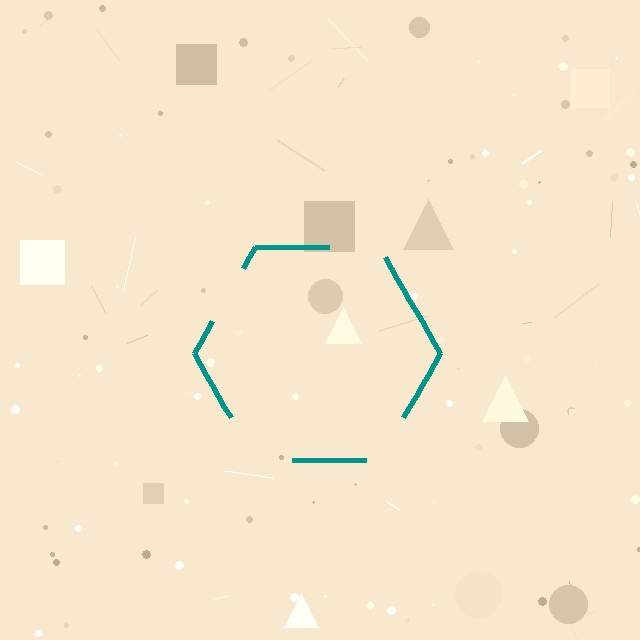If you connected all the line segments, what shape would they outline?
They would outline a hexagon.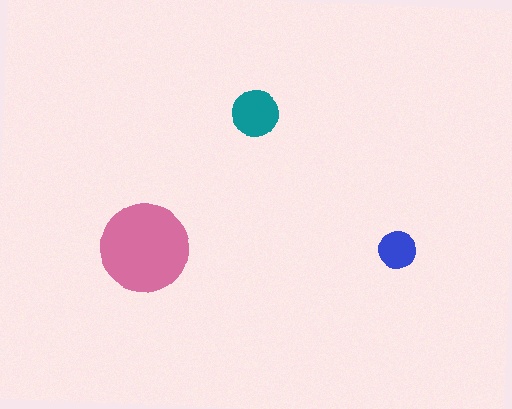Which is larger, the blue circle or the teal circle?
The teal one.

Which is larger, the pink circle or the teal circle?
The pink one.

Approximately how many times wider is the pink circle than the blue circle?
About 2.5 times wider.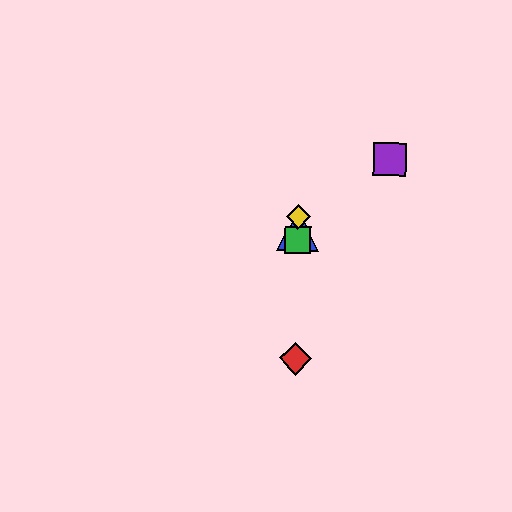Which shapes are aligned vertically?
The red diamond, the blue triangle, the green square, the yellow diamond are aligned vertically.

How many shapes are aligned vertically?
4 shapes (the red diamond, the blue triangle, the green square, the yellow diamond) are aligned vertically.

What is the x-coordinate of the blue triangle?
The blue triangle is at x≈298.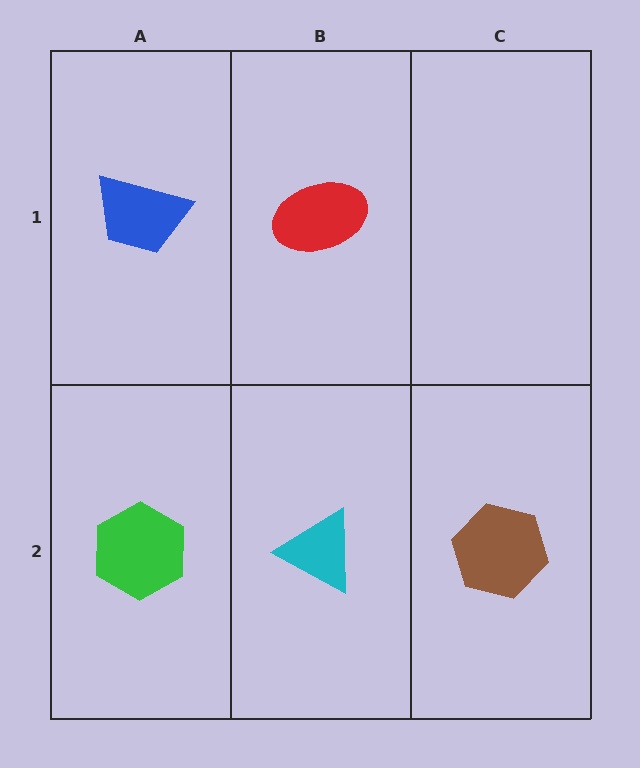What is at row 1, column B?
A red ellipse.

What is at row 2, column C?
A brown hexagon.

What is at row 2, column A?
A green hexagon.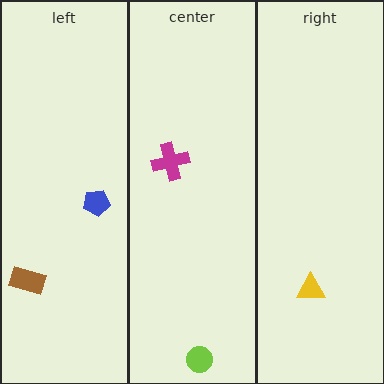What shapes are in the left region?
The blue pentagon, the brown rectangle.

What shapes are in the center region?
The magenta cross, the lime circle.